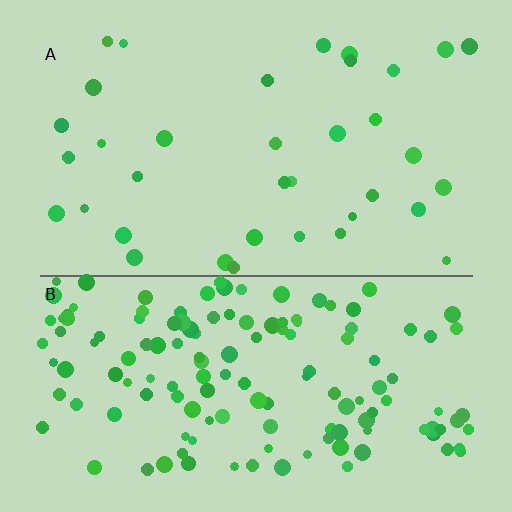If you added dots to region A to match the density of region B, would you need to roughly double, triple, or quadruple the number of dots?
Approximately quadruple.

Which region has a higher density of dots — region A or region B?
B (the bottom).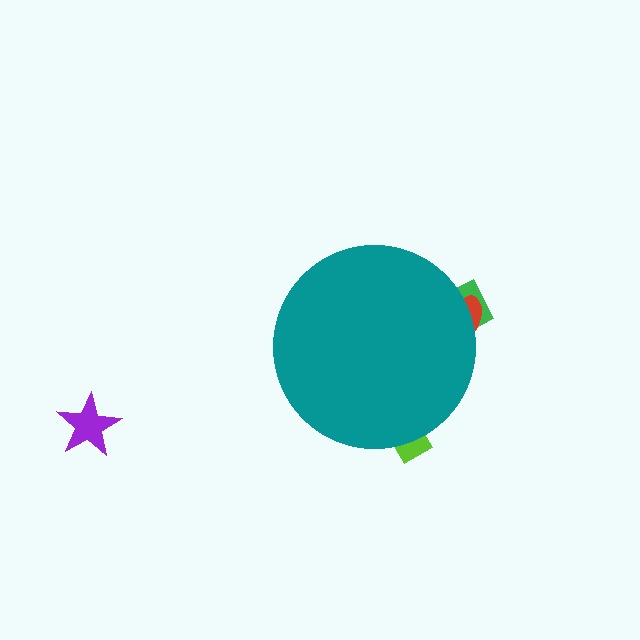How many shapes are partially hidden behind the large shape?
3 shapes are partially hidden.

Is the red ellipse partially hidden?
Yes, the red ellipse is partially hidden behind the teal circle.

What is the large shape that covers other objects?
A teal circle.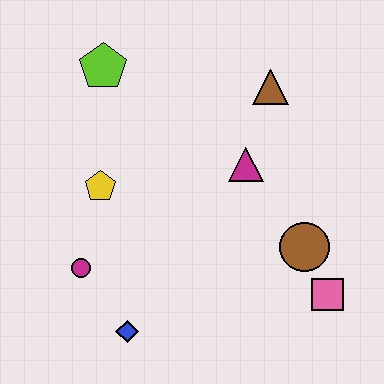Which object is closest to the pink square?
The brown circle is closest to the pink square.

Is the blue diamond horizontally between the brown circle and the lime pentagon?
Yes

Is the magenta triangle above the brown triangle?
No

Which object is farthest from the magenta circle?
The brown triangle is farthest from the magenta circle.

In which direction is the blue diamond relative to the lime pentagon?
The blue diamond is below the lime pentagon.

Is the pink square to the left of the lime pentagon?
No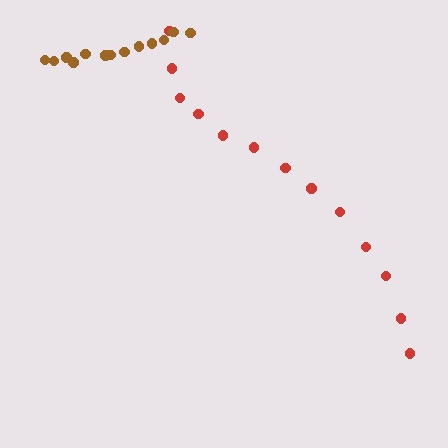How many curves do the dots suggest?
There are 2 distinct paths.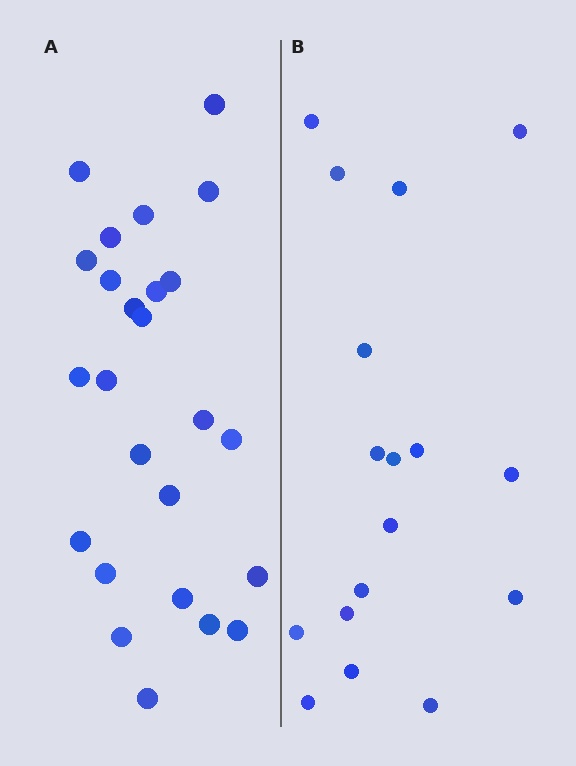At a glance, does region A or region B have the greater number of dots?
Region A (the left region) has more dots.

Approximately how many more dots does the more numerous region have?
Region A has roughly 8 or so more dots than region B.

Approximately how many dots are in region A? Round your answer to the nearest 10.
About 20 dots. (The exact count is 25, which rounds to 20.)